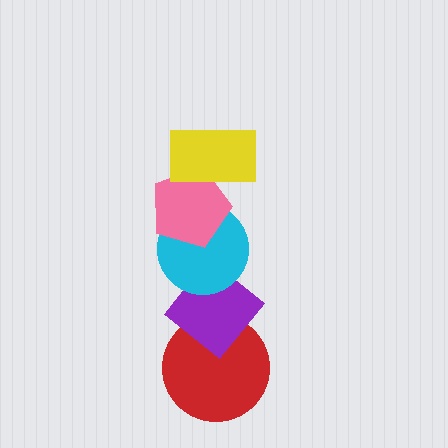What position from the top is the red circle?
The red circle is 5th from the top.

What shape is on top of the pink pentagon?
The yellow rectangle is on top of the pink pentagon.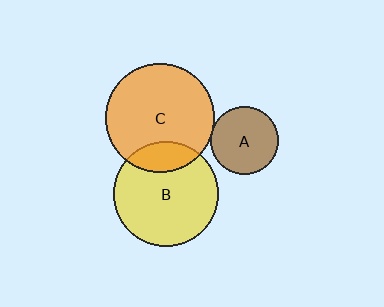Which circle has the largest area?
Circle C (orange).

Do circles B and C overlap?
Yes.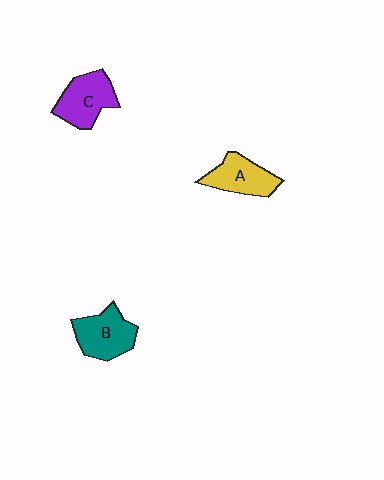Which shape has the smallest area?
Shape A (yellow).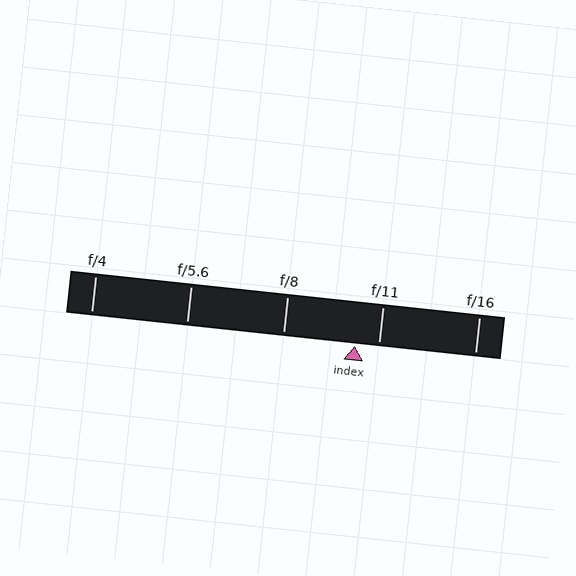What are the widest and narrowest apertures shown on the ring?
The widest aperture shown is f/4 and the narrowest is f/16.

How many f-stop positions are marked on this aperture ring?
There are 5 f-stop positions marked.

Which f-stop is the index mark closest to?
The index mark is closest to f/11.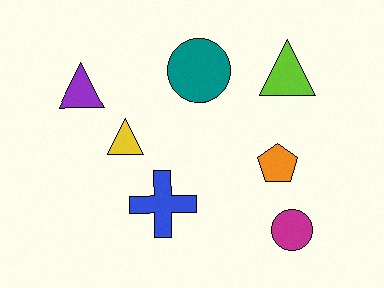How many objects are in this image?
There are 7 objects.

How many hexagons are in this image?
There are no hexagons.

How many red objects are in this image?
There are no red objects.